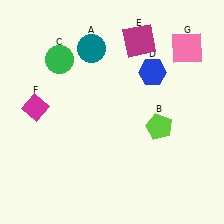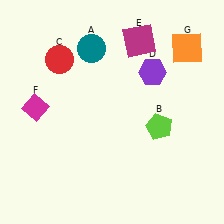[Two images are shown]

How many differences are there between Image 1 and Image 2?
There are 3 differences between the two images.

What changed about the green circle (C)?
In Image 1, C is green. In Image 2, it changed to red.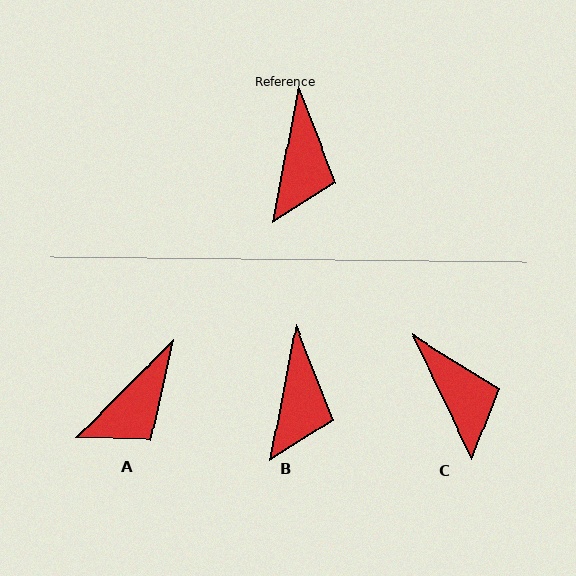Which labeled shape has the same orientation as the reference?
B.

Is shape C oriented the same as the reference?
No, it is off by about 37 degrees.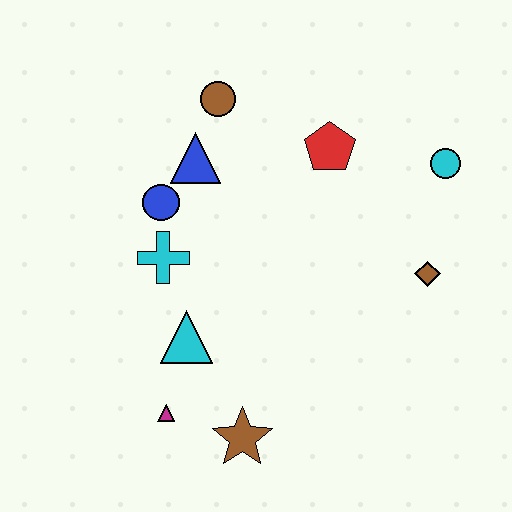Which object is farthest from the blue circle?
The cyan circle is farthest from the blue circle.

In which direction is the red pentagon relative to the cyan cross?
The red pentagon is to the right of the cyan cross.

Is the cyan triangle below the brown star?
No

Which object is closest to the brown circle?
The blue triangle is closest to the brown circle.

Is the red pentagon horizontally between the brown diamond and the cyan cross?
Yes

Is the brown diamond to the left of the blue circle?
No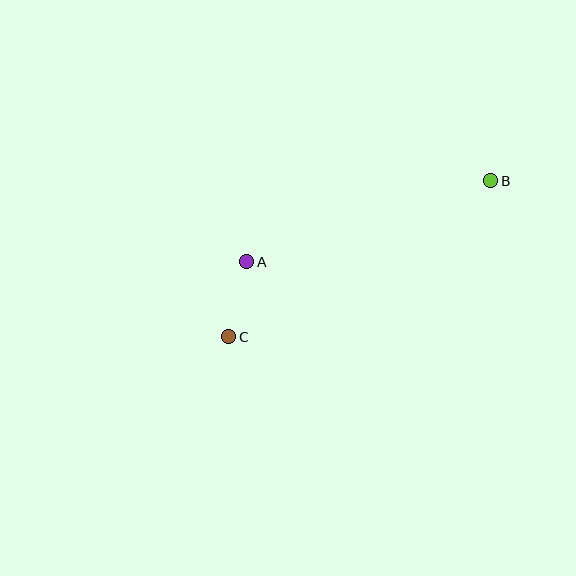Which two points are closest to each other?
Points A and C are closest to each other.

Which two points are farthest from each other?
Points B and C are farthest from each other.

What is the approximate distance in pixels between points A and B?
The distance between A and B is approximately 257 pixels.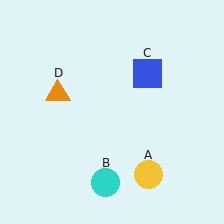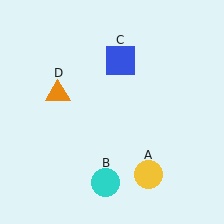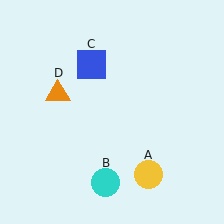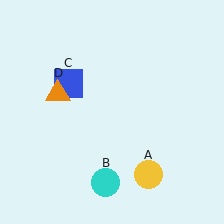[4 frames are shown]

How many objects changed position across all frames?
1 object changed position: blue square (object C).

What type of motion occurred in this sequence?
The blue square (object C) rotated counterclockwise around the center of the scene.